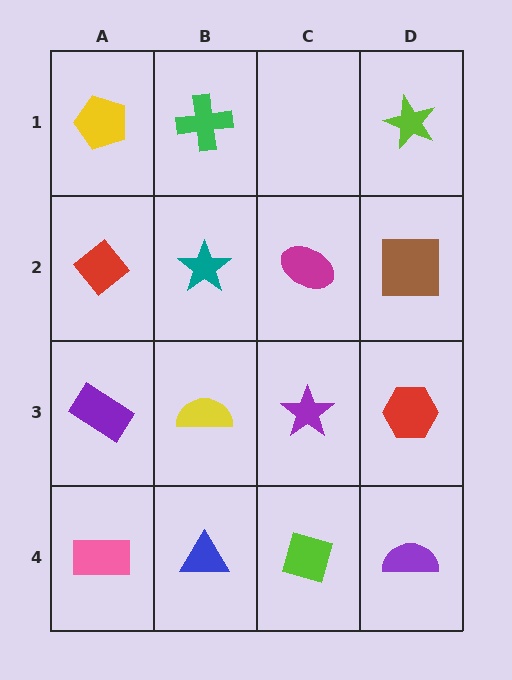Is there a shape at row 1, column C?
No, that cell is empty.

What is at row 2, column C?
A magenta ellipse.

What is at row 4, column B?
A blue triangle.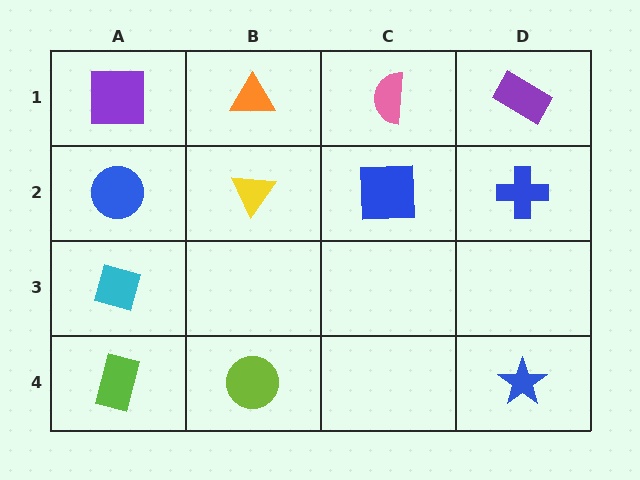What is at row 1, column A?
A purple square.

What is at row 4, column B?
A lime circle.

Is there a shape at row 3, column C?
No, that cell is empty.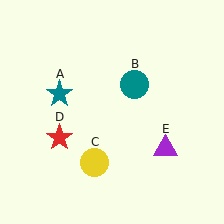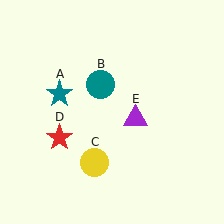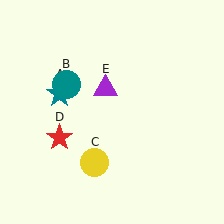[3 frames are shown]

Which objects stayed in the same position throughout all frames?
Teal star (object A) and yellow circle (object C) and red star (object D) remained stationary.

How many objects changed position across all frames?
2 objects changed position: teal circle (object B), purple triangle (object E).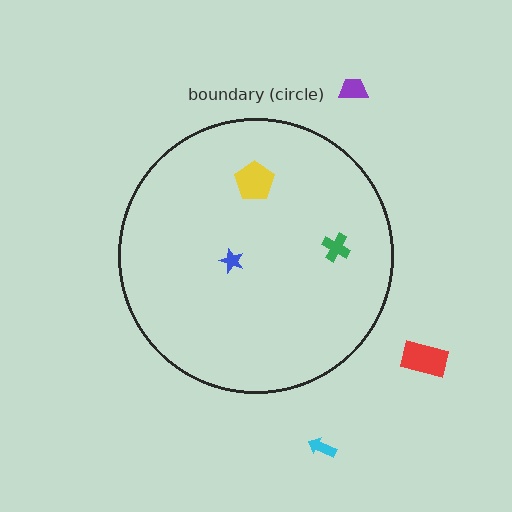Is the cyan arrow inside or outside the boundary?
Outside.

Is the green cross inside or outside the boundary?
Inside.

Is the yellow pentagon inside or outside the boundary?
Inside.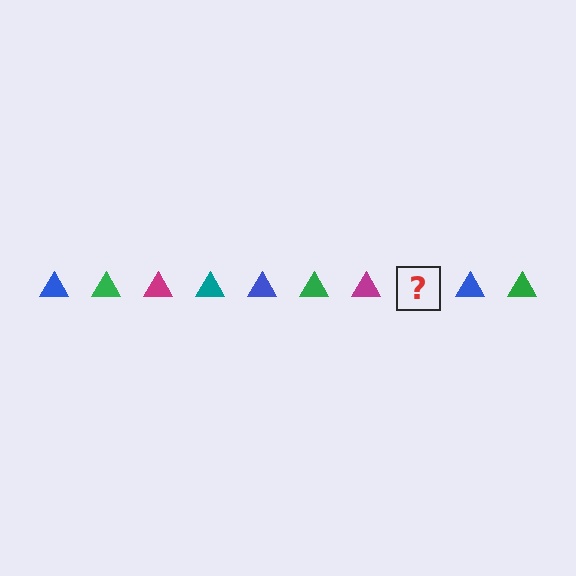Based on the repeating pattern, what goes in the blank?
The blank should be a teal triangle.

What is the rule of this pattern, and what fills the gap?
The rule is that the pattern cycles through blue, green, magenta, teal triangles. The gap should be filled with a teal triangle.